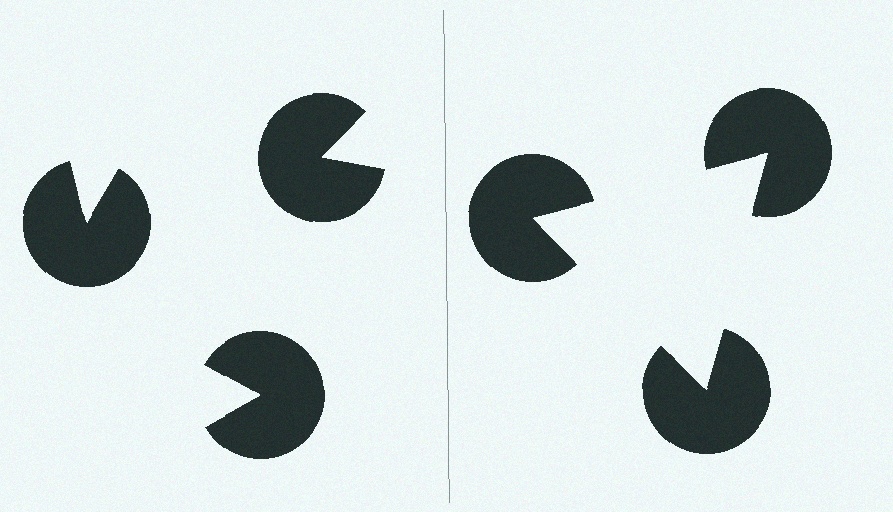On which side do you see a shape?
An illusory triangle appears on the right side. On the left side the wedge cuts are rotated, so no coherent shape forms.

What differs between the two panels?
The pac-man discs are positioned identically on both sides; only the wedge orientations differ. On the right they align to a triangle; on the left they are misaligned.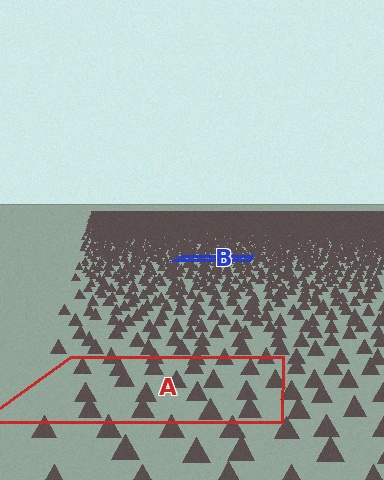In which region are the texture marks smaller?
The texture marks are smaller in region B, because it is farther away.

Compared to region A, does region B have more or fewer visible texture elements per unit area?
Region B has more texture elements per unit area — they are packed more densely because it is farther away.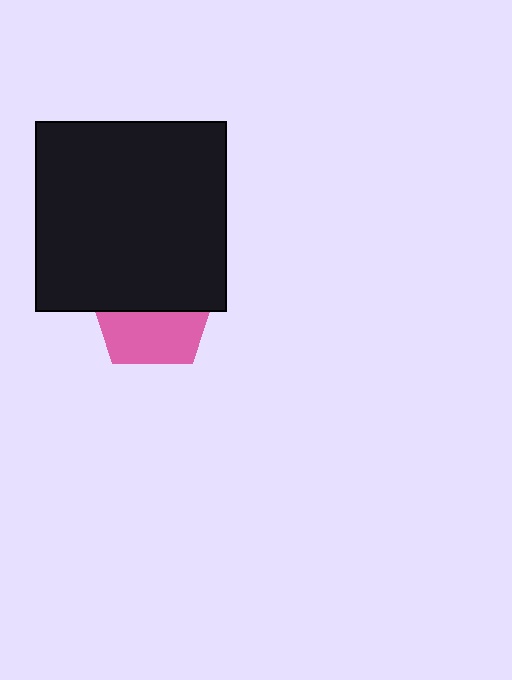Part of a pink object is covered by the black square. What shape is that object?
It is a pentagon.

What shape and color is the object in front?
The object in front is a black square.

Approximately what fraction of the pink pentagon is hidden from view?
Roughly 55% of the pink pentagon is hidden behind the black square.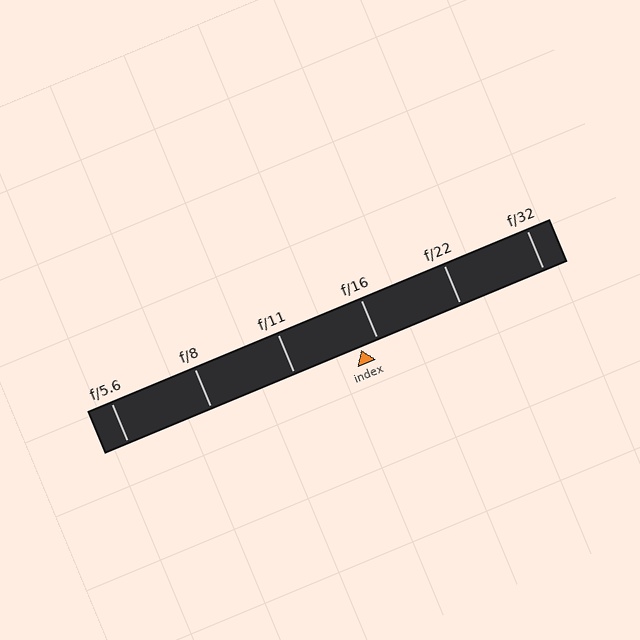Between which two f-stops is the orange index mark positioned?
The index mark is between f/11 and f/16.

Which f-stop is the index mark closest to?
The index mark is closest to f/16.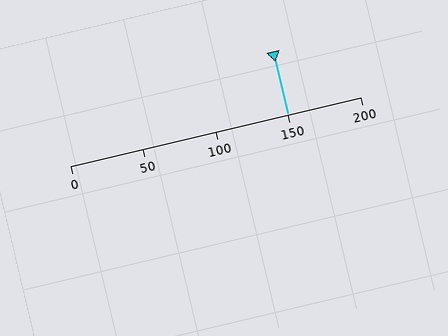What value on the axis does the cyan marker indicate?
The marker indicates approximately 150.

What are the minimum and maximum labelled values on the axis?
The axis runs from 0 to 200.